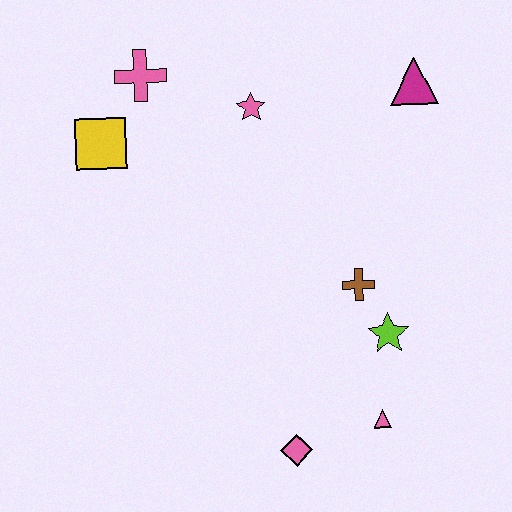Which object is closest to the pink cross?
The yellow square is closest to the pink cross.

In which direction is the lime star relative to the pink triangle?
The lime star is above the pink triangle.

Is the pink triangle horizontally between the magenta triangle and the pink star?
Yes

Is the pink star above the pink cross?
No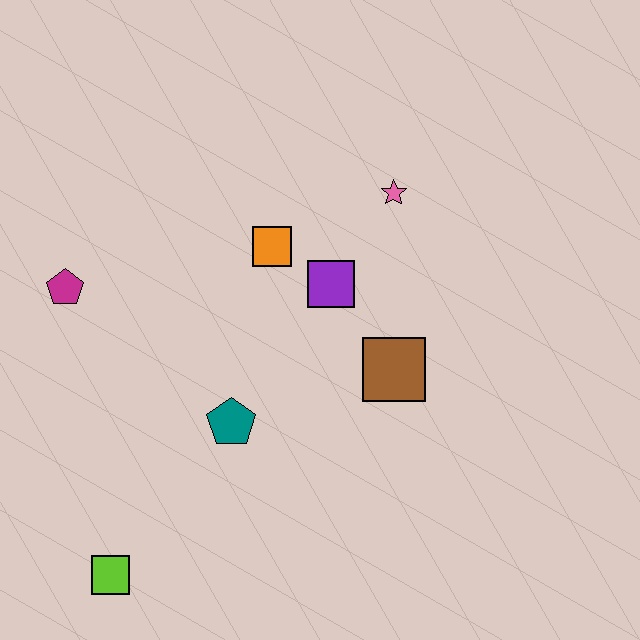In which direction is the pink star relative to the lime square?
The pink star is above the lime square.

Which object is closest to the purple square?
The orange square is closest to the purple square.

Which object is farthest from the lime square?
The pink star is farthest from the lime square.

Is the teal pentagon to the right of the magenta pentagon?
Yes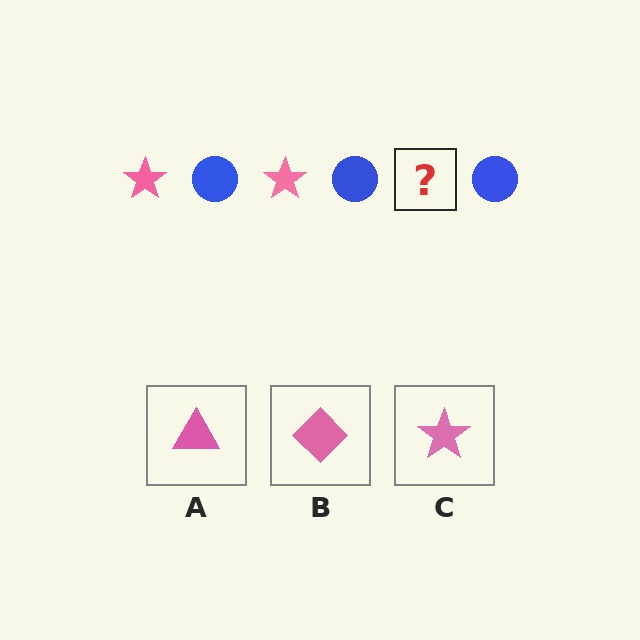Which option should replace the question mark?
Option C.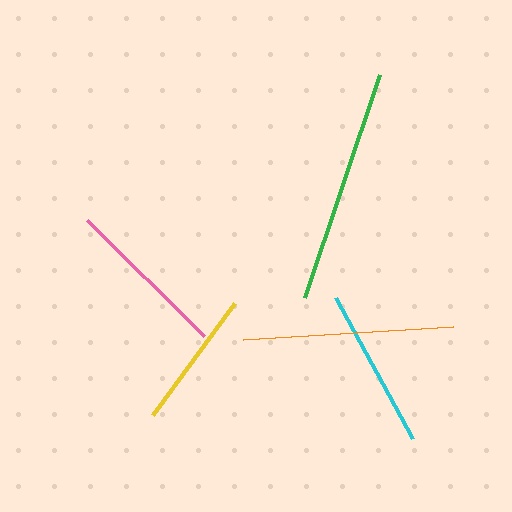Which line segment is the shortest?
The yellow line is the shortest at approximately 139 pixels.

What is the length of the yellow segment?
The yellow segment is approximately 139 pixels long.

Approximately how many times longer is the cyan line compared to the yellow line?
The cyan line is approximately 1.2 times the length of the yellow line.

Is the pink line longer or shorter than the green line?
The green line is longer than the pink line.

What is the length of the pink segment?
The pink segment is approximately 165 pixels long.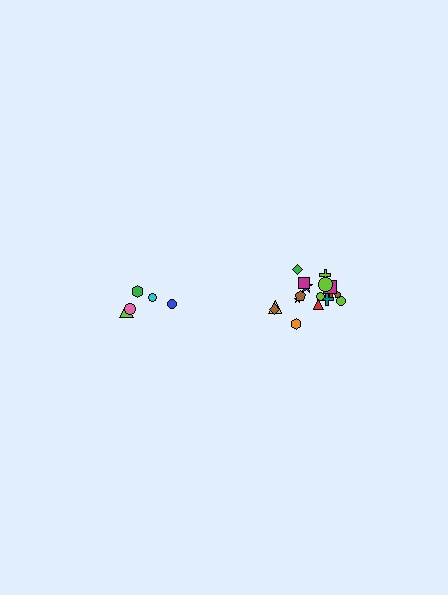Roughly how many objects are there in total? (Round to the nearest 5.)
Roughly 25 objects in total.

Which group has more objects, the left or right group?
The right group.